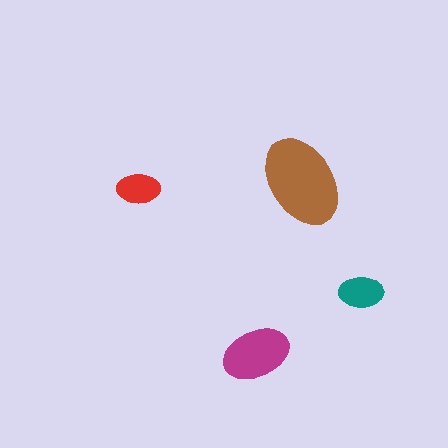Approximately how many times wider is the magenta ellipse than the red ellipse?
About 1.5 times wider.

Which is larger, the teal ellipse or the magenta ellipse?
The magenta one.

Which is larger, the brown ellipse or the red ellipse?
The brown one.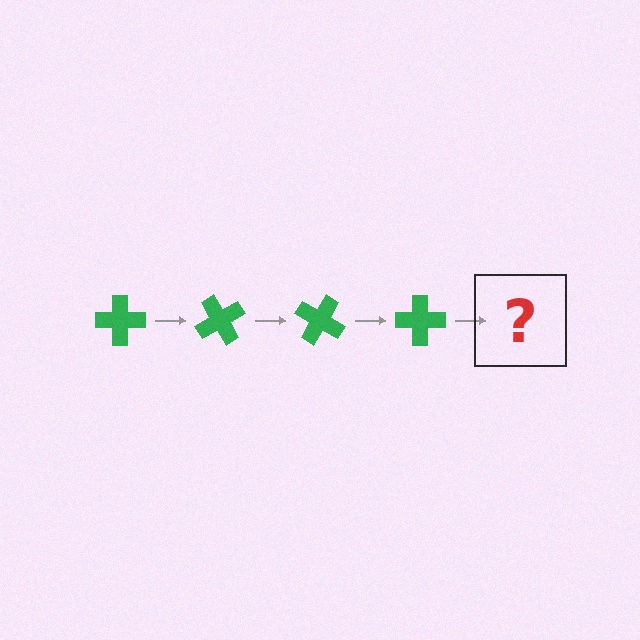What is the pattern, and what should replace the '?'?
The pattern is that the cross rotates 60 degrees each step. The '?' should be a green cross rotated 240 degrees.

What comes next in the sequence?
The next element should be a green cross rotated 240 degrees.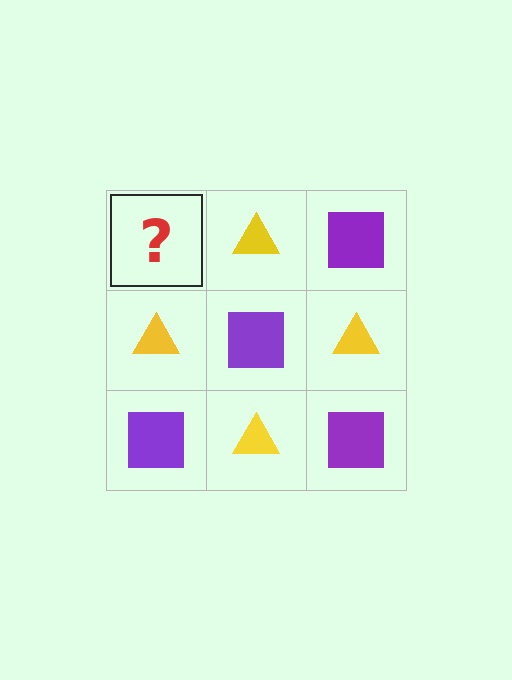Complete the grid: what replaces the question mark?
The question mark should be replaced with a purple square.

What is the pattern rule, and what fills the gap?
The rule is that it alternates purple square and yellow triangle in a checkerboard pattern. The gap should be filled with a purple square.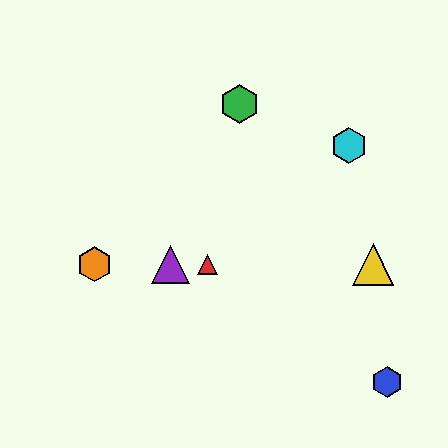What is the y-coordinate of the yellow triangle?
The yellow triangle is at y≈264.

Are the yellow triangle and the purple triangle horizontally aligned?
Yes, both are at y≈264.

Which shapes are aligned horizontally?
The red triangle, the yellow triangle, the purple triangle, the orange hexagon are aligned horizontally.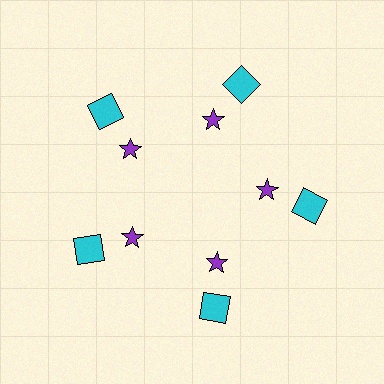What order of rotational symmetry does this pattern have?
This pattern has 5-fold rotational symmetry.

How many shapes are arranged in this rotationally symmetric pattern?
There are 10 shapes, arranged in 5 groups of 2.